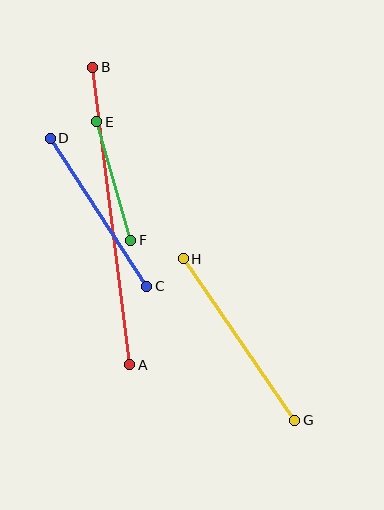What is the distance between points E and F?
The distance is approximately 123 pixels.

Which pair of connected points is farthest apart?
Points A and B are farthest apart.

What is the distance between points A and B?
The distance is approximately 300 pixels.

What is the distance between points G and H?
The distance is approximately 196 pixels.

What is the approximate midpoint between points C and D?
The midpoint is at approximately (98, 212) pixels.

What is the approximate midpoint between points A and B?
The midpoint is at approximately (111, 216) pixels.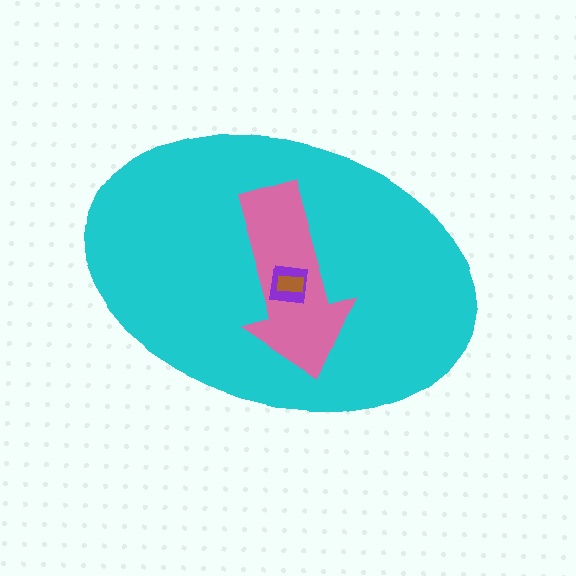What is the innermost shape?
The brown rectangle.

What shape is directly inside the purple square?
The brown rectangle.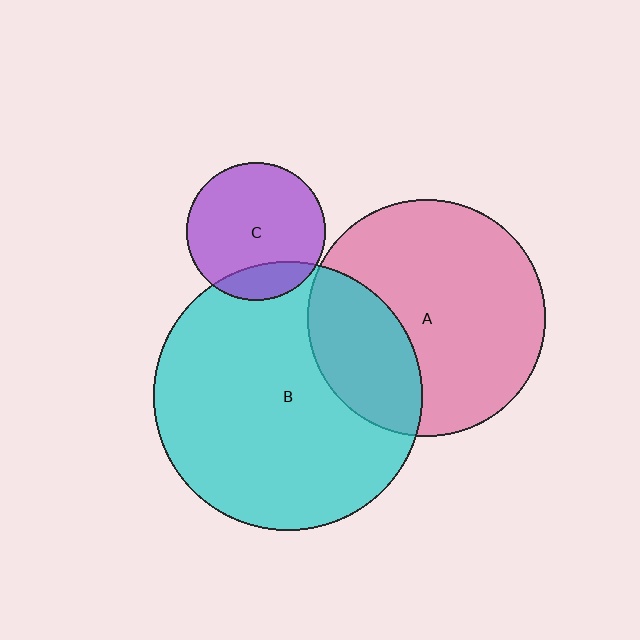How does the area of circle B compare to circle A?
Approximately 1.3 times.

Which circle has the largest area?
Circle B (cyan).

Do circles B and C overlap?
Yes.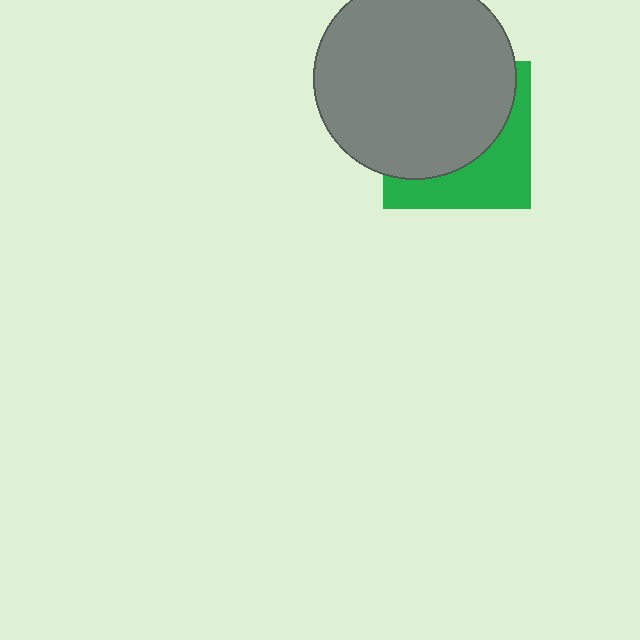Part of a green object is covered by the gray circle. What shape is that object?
It is a square.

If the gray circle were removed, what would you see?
You would see the complete green square.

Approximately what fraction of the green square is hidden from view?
Roughly 62% of the green square is hidden behind the gray circle.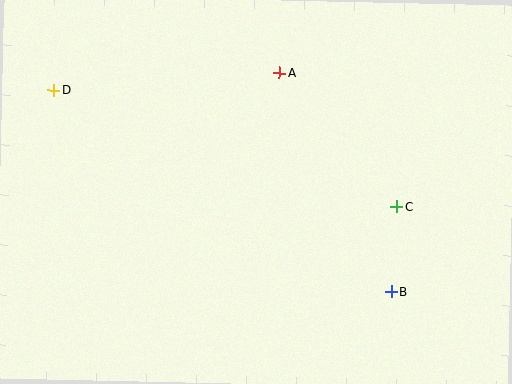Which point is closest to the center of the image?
Point A at (279, 73) is closest to the center.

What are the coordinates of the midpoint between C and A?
The midpoint between C and A is at (338, 140).